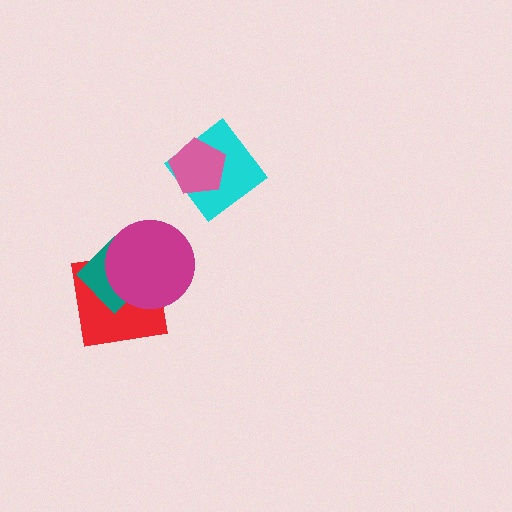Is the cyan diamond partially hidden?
Yes, it is partially covered by another shape.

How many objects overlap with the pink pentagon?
1 object overlaps with the pink pentagon.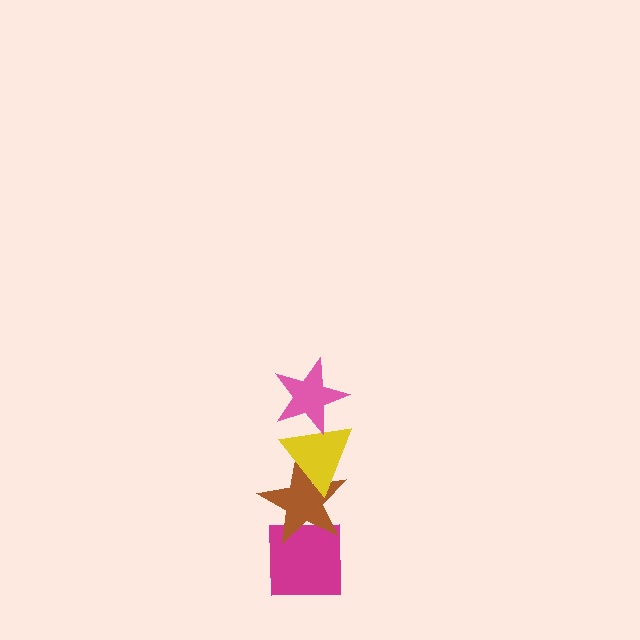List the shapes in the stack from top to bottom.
From top to bottom: the pink star, the yellow triangle, the brown star, the magenta square.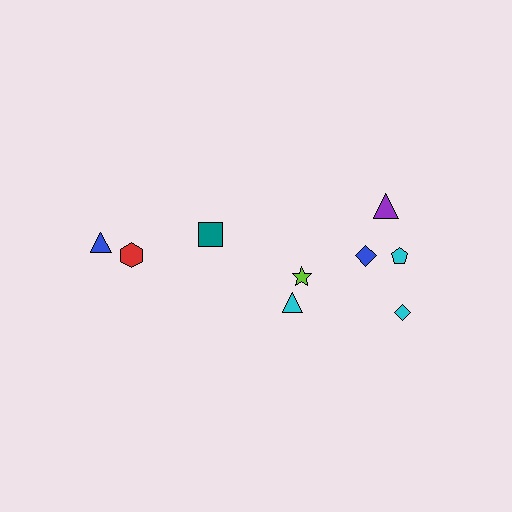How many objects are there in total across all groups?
There are 9 objects.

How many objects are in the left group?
There are 3 objects.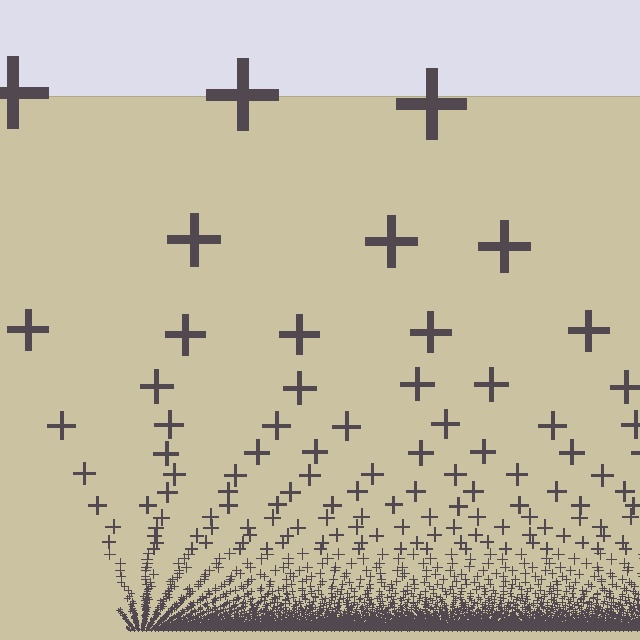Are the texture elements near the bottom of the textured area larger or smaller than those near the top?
Smaller. The gradient is inverted — elements near the bottom are smaller and denser.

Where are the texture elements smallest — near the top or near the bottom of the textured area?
Near the bottom.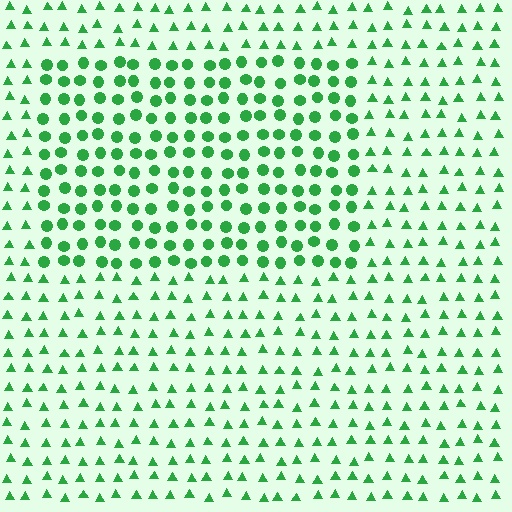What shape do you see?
I see a rectangle.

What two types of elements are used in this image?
The image uses circles inside the rectangle region and triangles outside it.